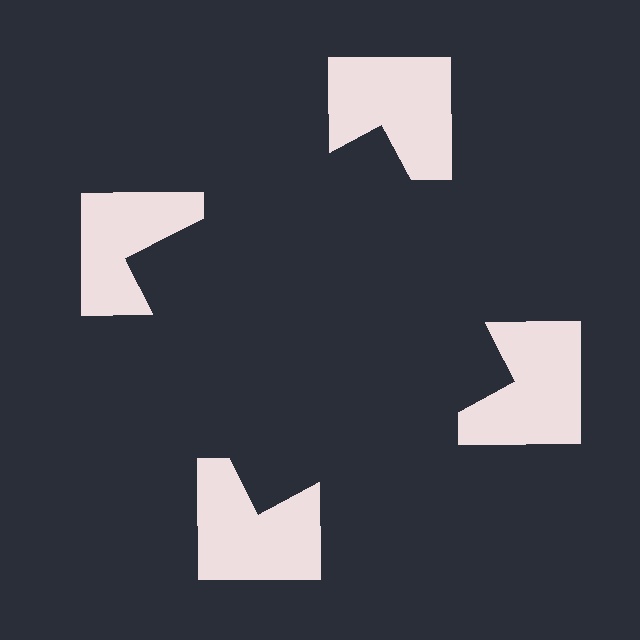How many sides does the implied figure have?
4 sides.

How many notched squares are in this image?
There are 4 — one at each vertex of the illusory square.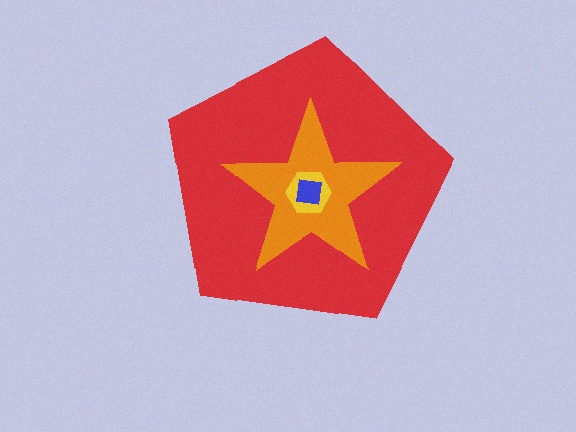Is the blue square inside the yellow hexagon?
Yes.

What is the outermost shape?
The red pentagon.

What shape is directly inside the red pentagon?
The orange star.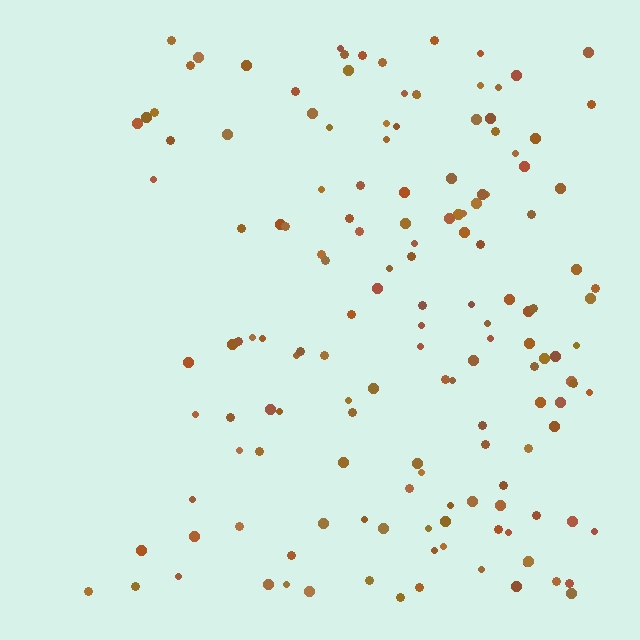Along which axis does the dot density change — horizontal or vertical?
Horizontal.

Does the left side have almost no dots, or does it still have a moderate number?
Still a moderate number, just noticeably fewer than the right.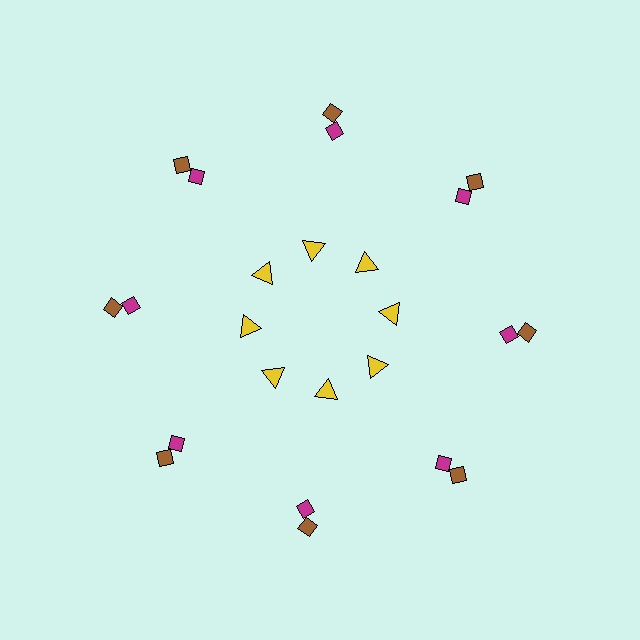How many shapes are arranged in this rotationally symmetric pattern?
There are 24 shapes, arranged in 8 groups of 3.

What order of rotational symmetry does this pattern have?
This pattern has 8-fold rotational symmetry.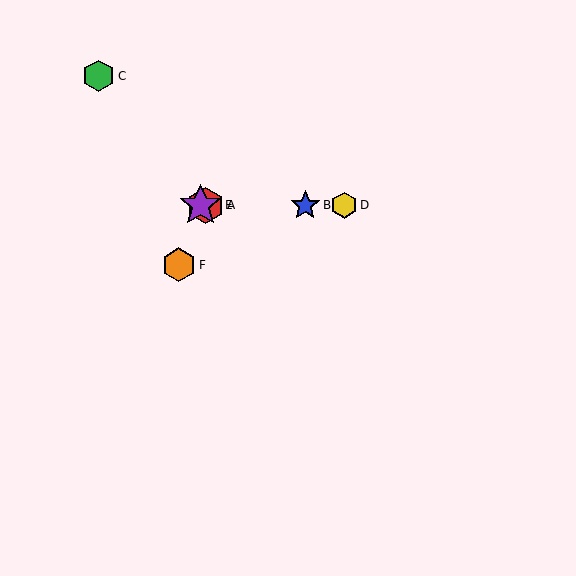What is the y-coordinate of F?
Object F is at y≈265.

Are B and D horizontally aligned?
Yes, both are at y≈205.